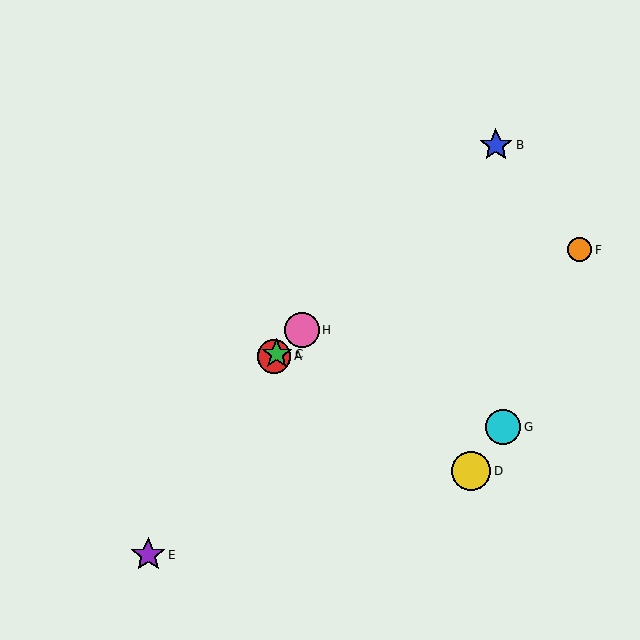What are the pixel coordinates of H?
Object H is at (302, 330).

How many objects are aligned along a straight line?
4 objects (A, B, C, H) are aligned along a straight line.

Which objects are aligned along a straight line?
Objects A, B, C, H are aligned along a straight line.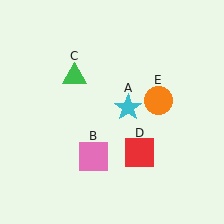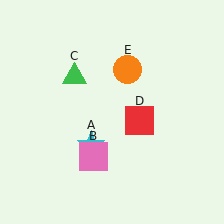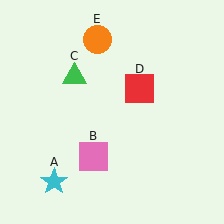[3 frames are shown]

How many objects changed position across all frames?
3 objects changed position: cyan star (object A), red square (object D), orange circle (object E).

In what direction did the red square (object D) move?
The red square (object D) moved up.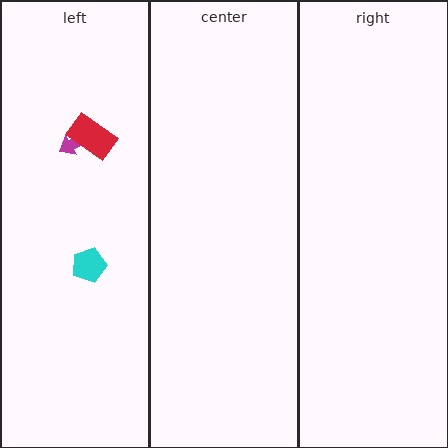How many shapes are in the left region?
3.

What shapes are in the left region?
The magenta arrow, the cyan pentagon, the red rectangle.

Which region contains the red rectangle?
The left region.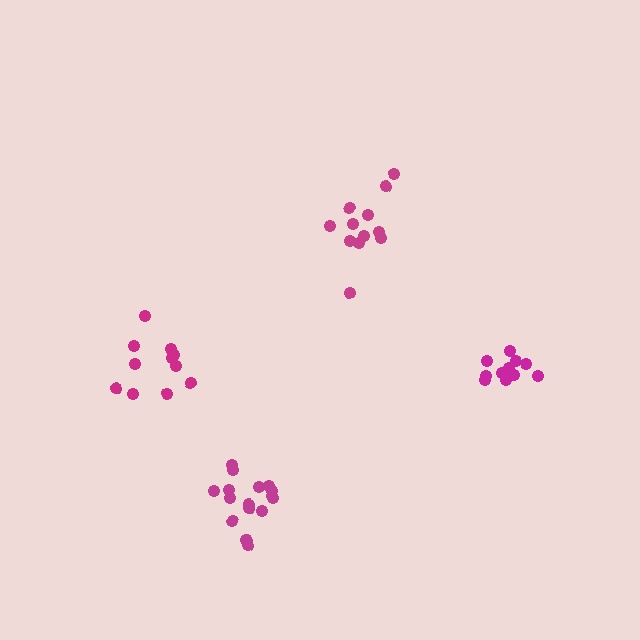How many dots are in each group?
Group 1: 11 dots, Group 2: 12 dots, Group 3: 11 dots, Group 4: 16 dots (50 total).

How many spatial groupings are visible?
There are 4 spatial groupings.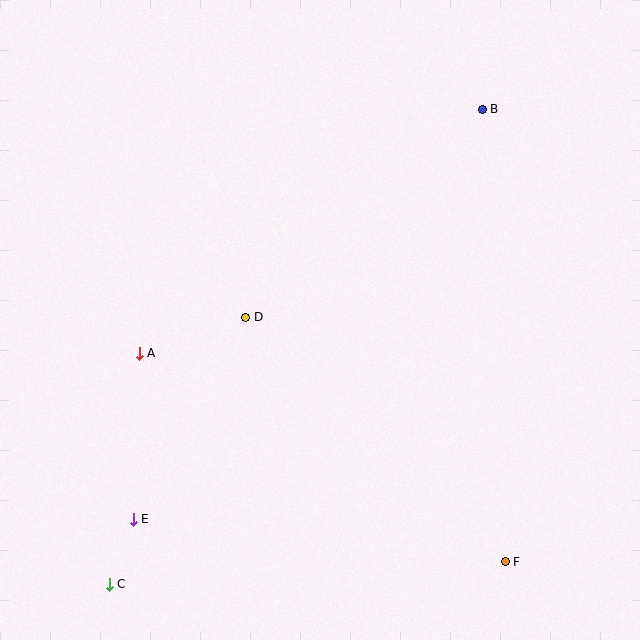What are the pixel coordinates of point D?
Point D is at (246, 317).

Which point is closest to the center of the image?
Point D at (246, 317) is closest to the center.